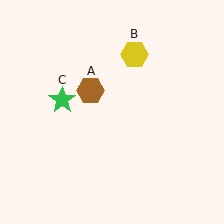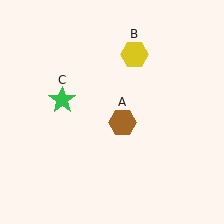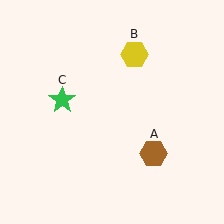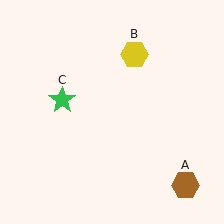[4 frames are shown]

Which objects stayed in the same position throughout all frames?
Yellow hexagon (object B) and green star (object C) remained stationary.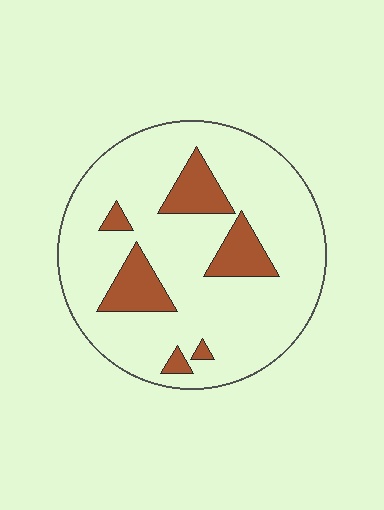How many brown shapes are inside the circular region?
6.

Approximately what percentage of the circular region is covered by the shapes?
Approximately 15%.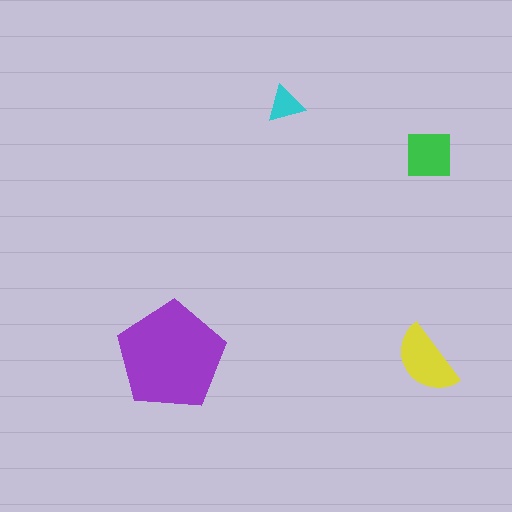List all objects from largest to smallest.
The purple pentagon, the yellow semicircle, the green square, the cyan triangle.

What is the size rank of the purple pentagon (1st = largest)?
1st.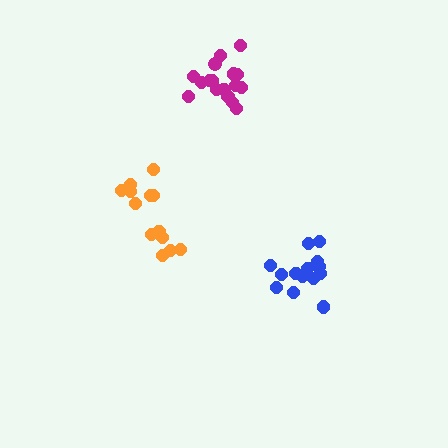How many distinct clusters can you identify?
There are 3 distinct clusters.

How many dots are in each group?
Group 1: 15 dots, Group 2: 14 dots, Group 3: 18 dots (47 total).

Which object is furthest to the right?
The blue cluster is rightmost.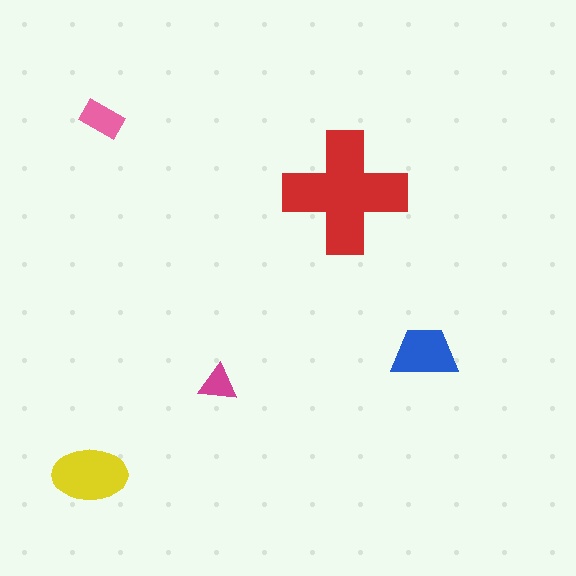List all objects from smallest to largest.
The magenta triangle, the pink rectangle, the blue trapezoid, the yellow ellipse, the red cross.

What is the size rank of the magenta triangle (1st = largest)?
5th.